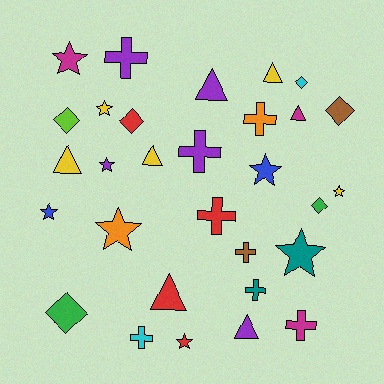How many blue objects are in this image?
There are 2 blue objects.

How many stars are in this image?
There are 9 stars.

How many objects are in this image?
There are 30 objects.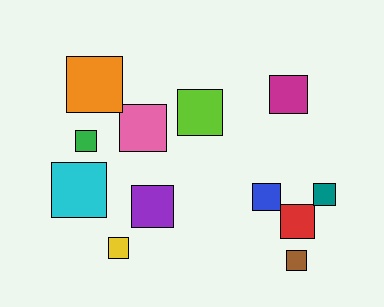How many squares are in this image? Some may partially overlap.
There are 12 squares.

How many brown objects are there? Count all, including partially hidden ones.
There is 1 brown object.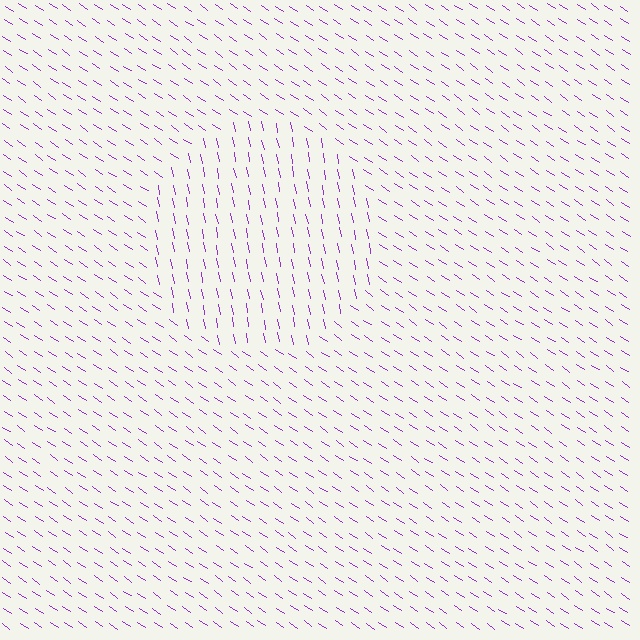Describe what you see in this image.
The image is filled with small purple line segments. A circle region in the image has lines oriented differently from the surrounding lines, creating a visible texture boundary.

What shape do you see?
I see a circle.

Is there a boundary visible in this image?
Yes, there is a texture boundary formed by a change in line orientation.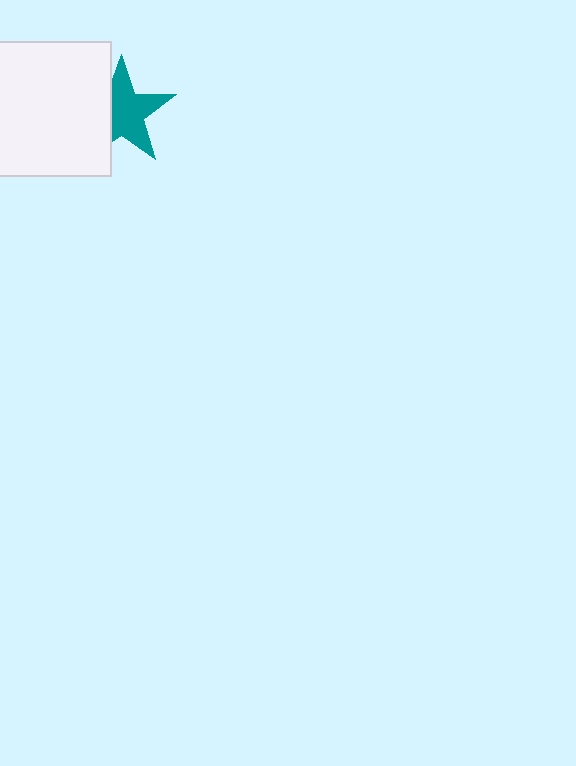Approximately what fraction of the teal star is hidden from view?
Roughly 33% of the teal star is hidden behind the white rectangle.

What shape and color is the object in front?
The object in front is a white rectangle.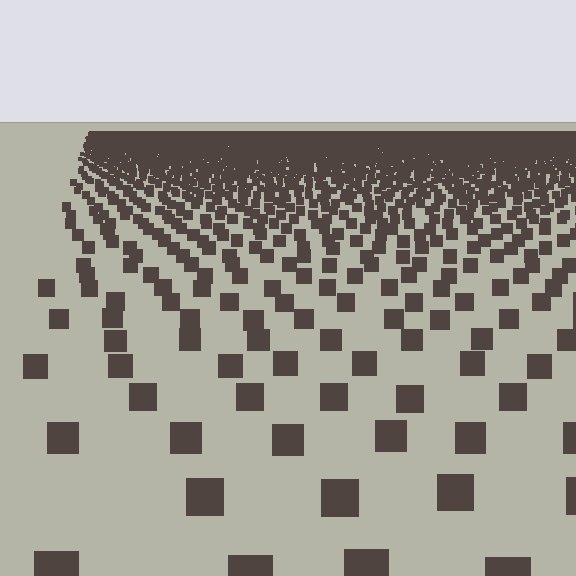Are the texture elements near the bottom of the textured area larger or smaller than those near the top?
Larger. Near the bottom, elements are closer to the viewer and appear at a bigger on-screen size.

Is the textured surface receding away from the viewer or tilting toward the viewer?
The surface is receding away from the viewer. Texture elements get smaller and denser toward the top.